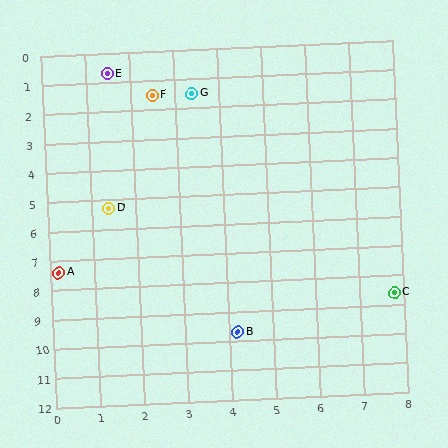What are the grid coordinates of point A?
Point A is at approximately (0.2, 7.4).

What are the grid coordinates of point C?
Point C is at approximately (7.8, 8.6).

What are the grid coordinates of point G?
Point G is at approximately (3.4, 1.5).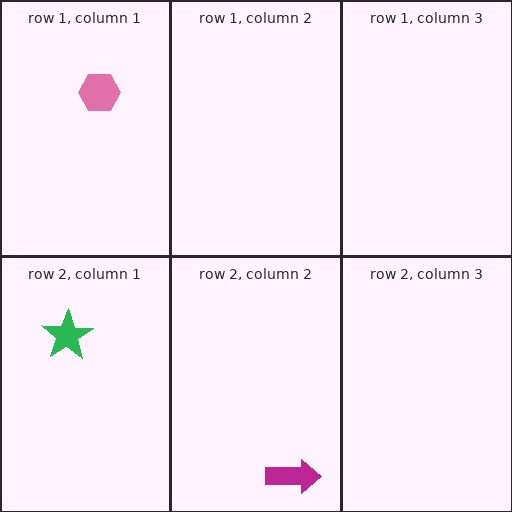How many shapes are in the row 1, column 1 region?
1.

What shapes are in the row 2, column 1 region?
The green star.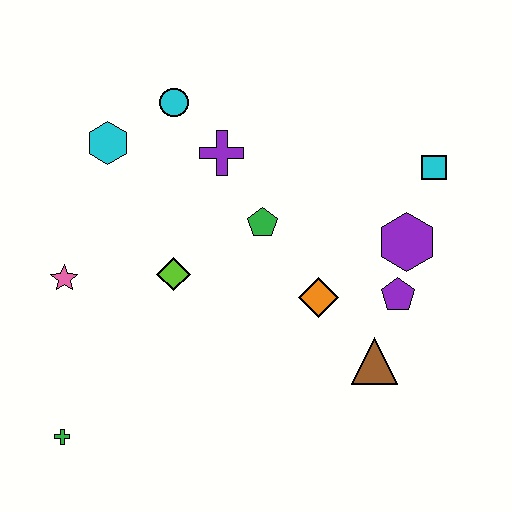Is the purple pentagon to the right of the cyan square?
No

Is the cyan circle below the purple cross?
No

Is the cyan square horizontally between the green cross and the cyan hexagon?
No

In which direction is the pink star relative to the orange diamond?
The pink star is to the left of the orange diamond.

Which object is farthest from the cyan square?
The green cross is farthest from the cyan square.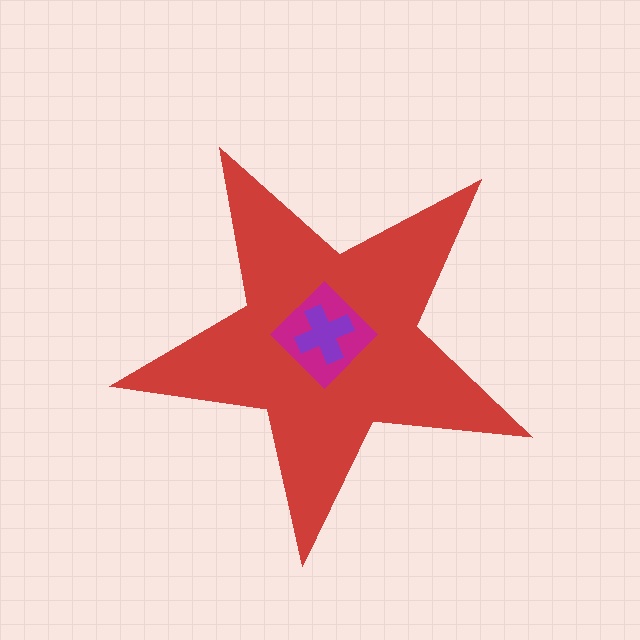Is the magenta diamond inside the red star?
Yes.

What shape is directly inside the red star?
The magenta diamond.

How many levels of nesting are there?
3.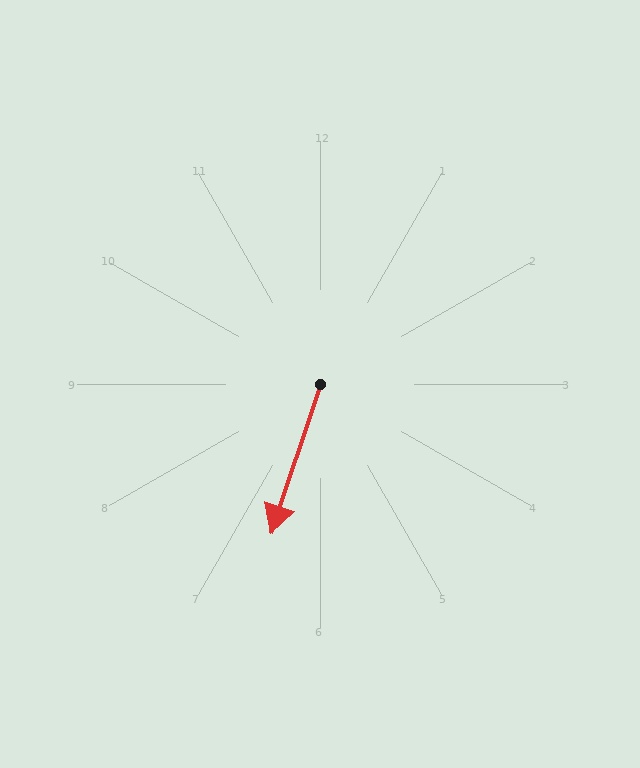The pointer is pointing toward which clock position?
Roughly 7 o'clock.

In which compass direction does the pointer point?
South.